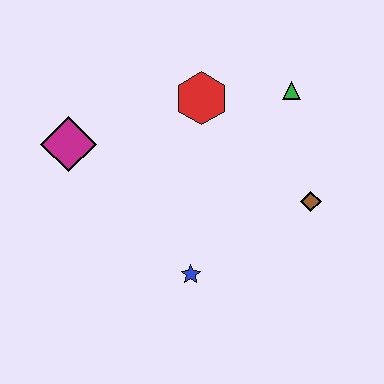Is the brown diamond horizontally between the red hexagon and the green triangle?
No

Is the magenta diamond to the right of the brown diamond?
No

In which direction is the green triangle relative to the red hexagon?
The green triangle is to the right of the red hexagon.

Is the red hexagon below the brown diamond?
No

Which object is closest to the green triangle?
The red hexagon is closest to the green triangle.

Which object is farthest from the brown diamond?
The magenta diamond is farthest from the brown diamond.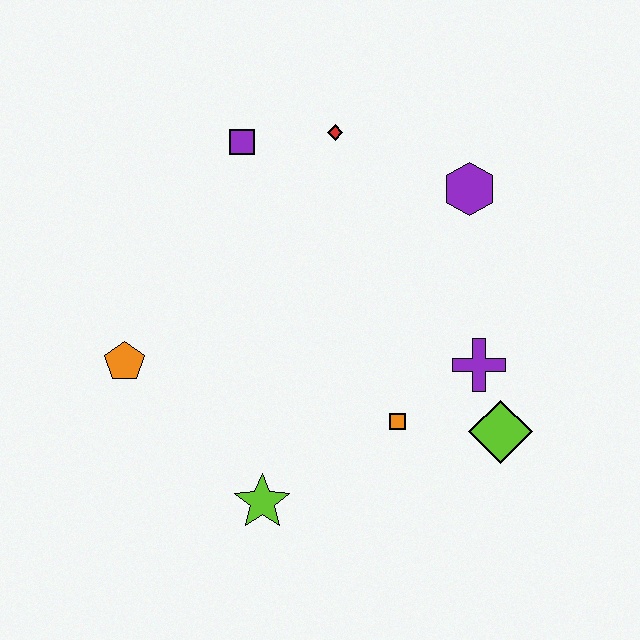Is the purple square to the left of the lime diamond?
Yes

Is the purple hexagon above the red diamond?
No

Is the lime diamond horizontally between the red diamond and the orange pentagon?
No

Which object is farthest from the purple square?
The lime diamond is farthest from the purple square.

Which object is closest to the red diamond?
The purple square is closest to the red diamond.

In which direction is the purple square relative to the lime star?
The purple square is above the lime star.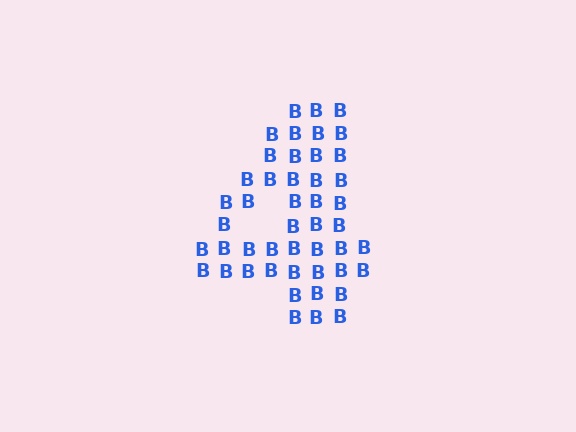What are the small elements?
The small elements are letter B's.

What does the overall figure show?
The overall figure shows the digit 4.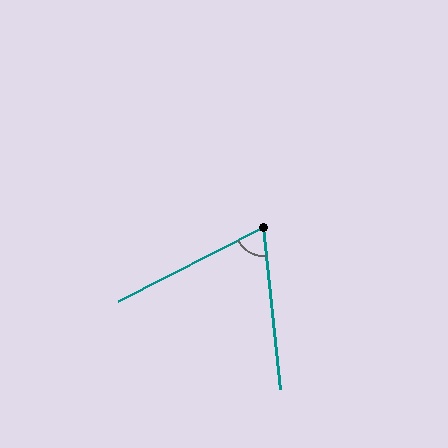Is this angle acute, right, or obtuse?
It is acute.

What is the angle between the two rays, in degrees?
Approximately 69 degrees.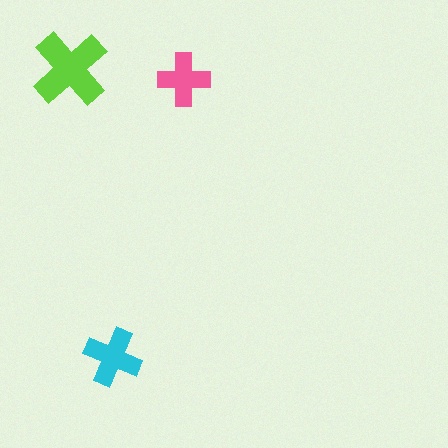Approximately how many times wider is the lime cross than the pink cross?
About 1.5 times wider.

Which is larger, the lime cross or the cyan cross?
The lime one.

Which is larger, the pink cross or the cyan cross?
The cyan one.